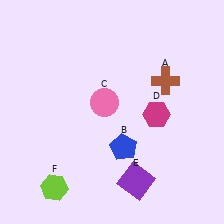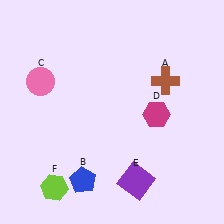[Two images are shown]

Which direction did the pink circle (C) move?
The pink circle (C) moved left.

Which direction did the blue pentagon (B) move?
The blue pentagon (B) moved left.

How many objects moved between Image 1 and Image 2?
2 objects moved between the two images.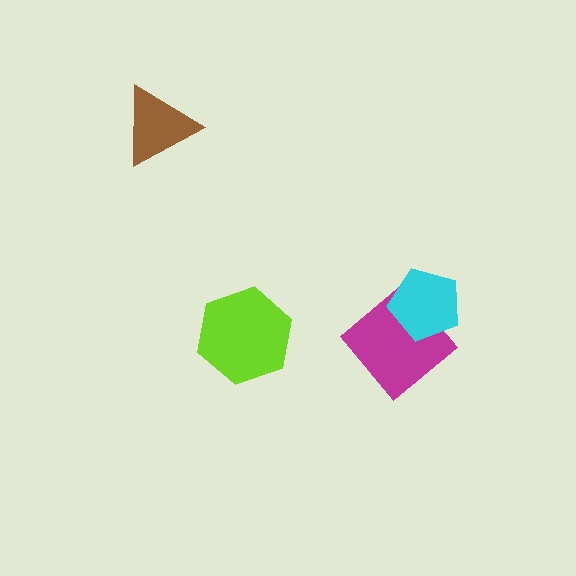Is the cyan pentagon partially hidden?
No, no other shape covers it.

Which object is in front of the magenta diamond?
The cyan pentagon is in front of the magenta diamond.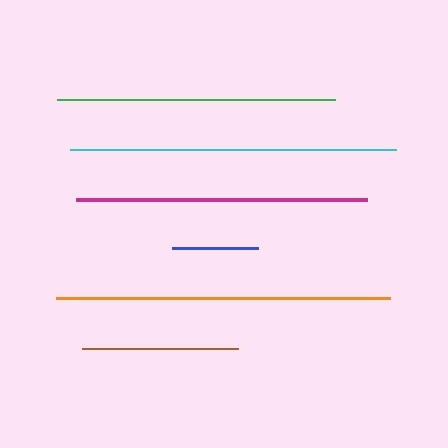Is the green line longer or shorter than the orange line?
The orange line is longer than the green line.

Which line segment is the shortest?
The blue line is the shortest at approximately 86 pixels.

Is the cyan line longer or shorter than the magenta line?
The cyan line is longer than the magenta line.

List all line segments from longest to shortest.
From longest to shortest: orange, cyan, magenta, green, brown, blue.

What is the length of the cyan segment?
The cyan segment is approximately 327 pixels long.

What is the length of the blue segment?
The blue segment is approximately 86 pixels long.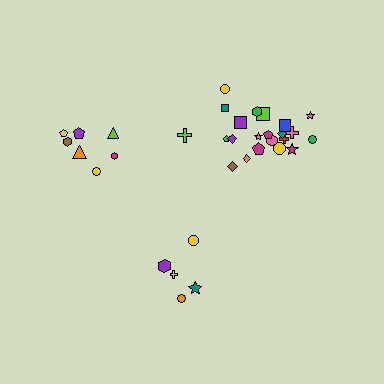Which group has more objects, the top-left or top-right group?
The top-right group.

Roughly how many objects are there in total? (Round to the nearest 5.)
Roughly 35 objects in total.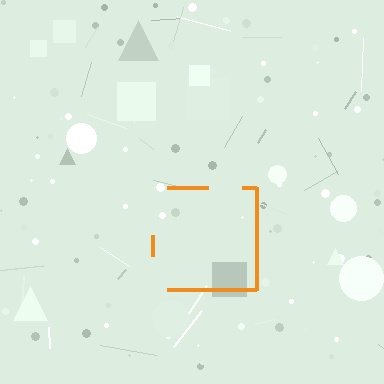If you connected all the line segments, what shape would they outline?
They would outline a square.